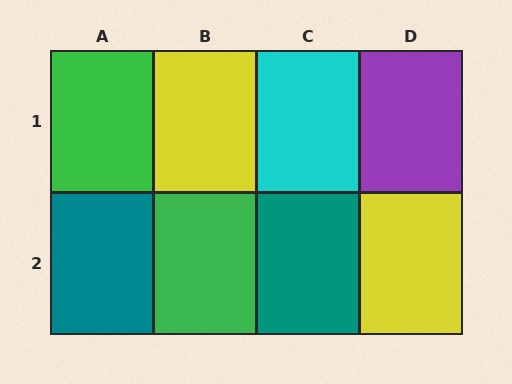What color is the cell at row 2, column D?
Yellow.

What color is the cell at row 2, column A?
Teal.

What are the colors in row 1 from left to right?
Green, yellow, cyan, purple.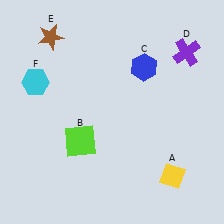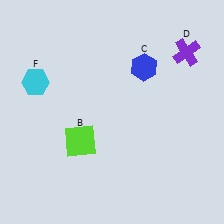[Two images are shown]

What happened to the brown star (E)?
The brown star (E) was removed in Image 2. It was in the top-left area of Image 1.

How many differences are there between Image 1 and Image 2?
There are 2 differences between the two images.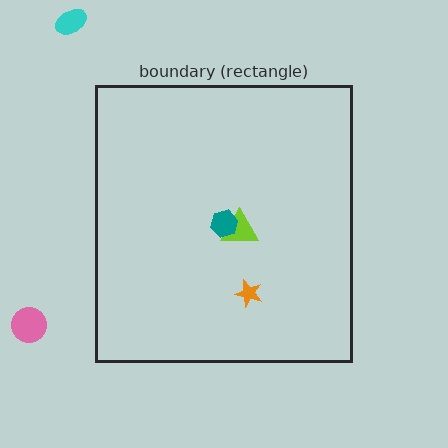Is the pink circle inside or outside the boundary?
Outside.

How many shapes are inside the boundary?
3 inside, 2 outside.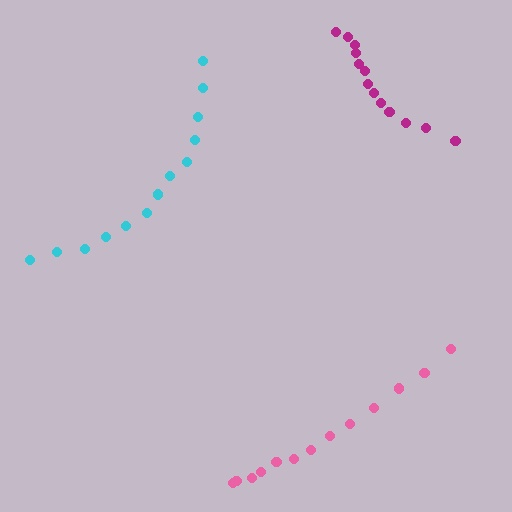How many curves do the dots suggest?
There are 3 distinct paths.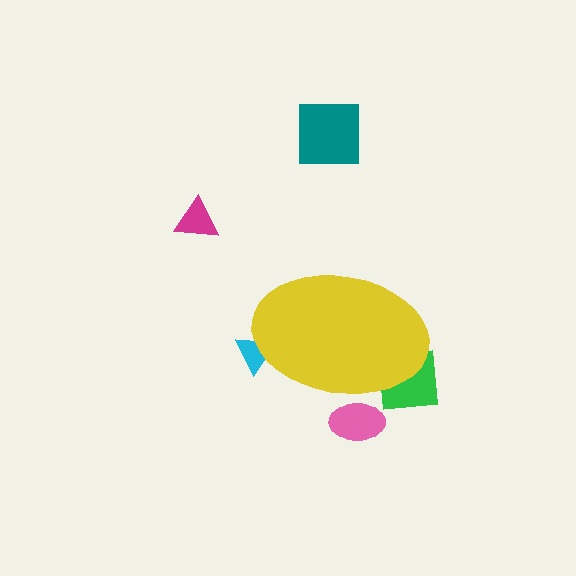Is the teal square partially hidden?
No, the teal square is fully visible.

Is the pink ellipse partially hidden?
Yes, the pink ellipse is partially hidden behind the yellow ellipse.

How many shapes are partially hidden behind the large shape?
3 shapes are partially hidden.